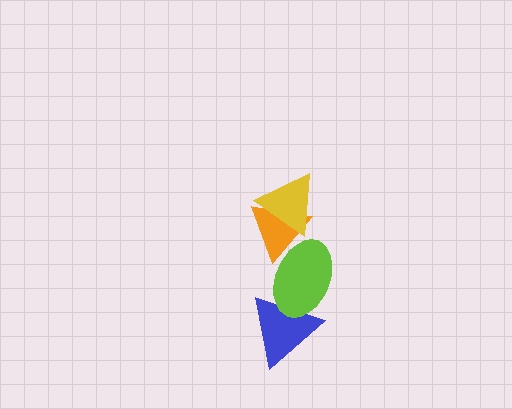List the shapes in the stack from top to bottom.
From top to bottom: the yellow triangle, the orange triangle, the lime ellipse, the blue triangle.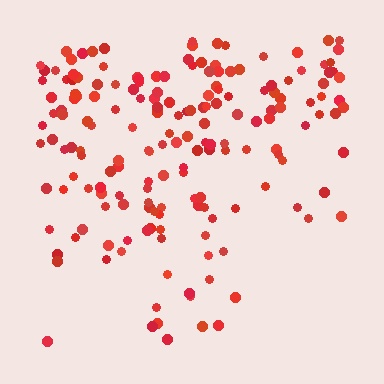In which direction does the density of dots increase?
From bottom to top, with the top side densest.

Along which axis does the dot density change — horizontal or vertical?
Vertical.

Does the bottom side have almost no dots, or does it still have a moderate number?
Still a moderate number, just noticeably fewer than the top.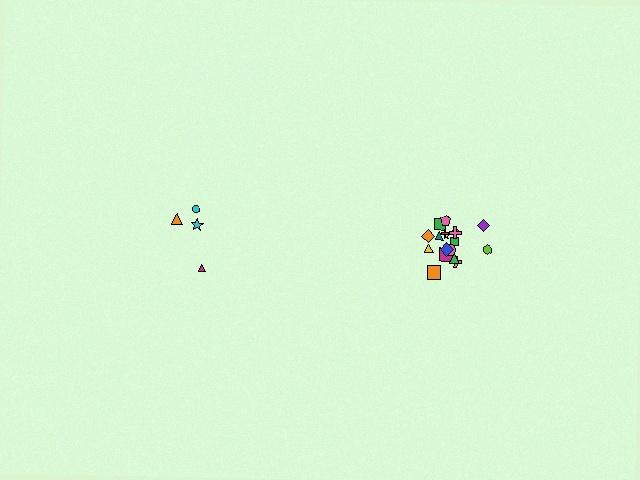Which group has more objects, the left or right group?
The right group.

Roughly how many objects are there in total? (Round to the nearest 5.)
Roughly 20 objects in total.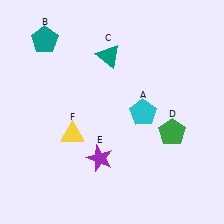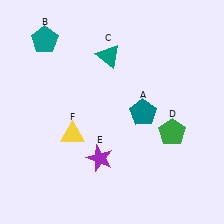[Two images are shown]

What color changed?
The pentagon (A) changed from cyan in Image 1 to teal in Image 2.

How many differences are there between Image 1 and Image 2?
There is 1 difference between the two images.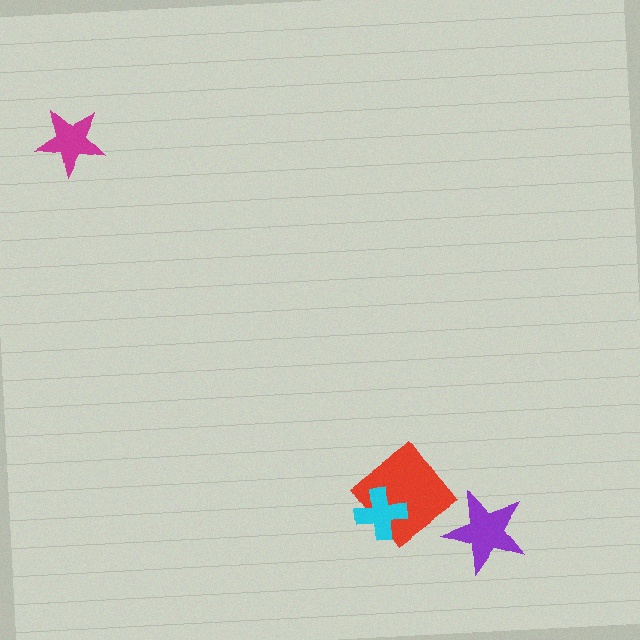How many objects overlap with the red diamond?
1 object overlaps with the red diamond.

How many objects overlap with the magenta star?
0 objects overlap with the magenta star.